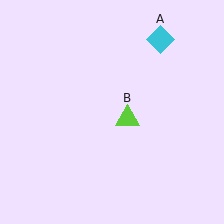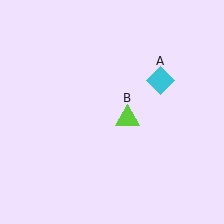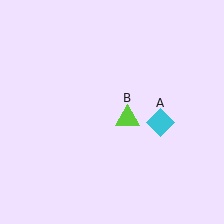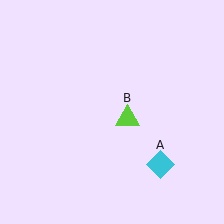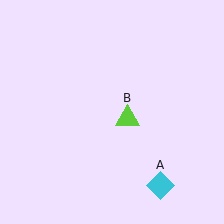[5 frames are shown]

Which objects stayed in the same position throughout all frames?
Lime triangle (object B) remained stationary.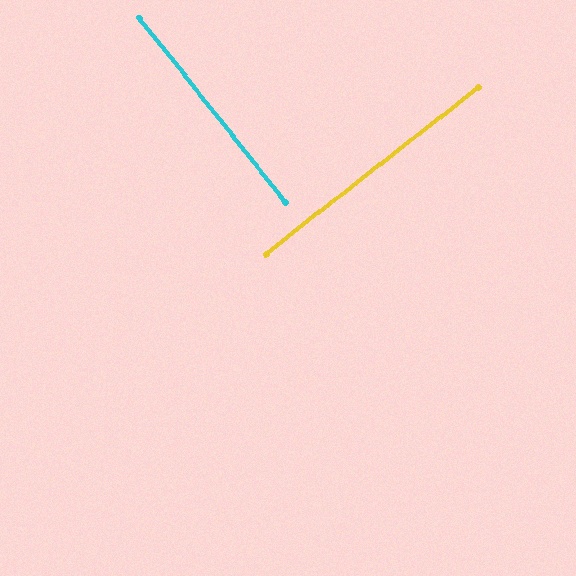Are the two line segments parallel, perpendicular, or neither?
Perpendicular — they meet at approximately 90°.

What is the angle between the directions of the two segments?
Approximately 90 degrees.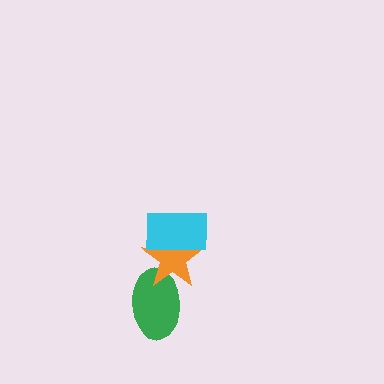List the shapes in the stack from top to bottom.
From top to bottom: the cyan rectangle, the orange star, the green ellipse.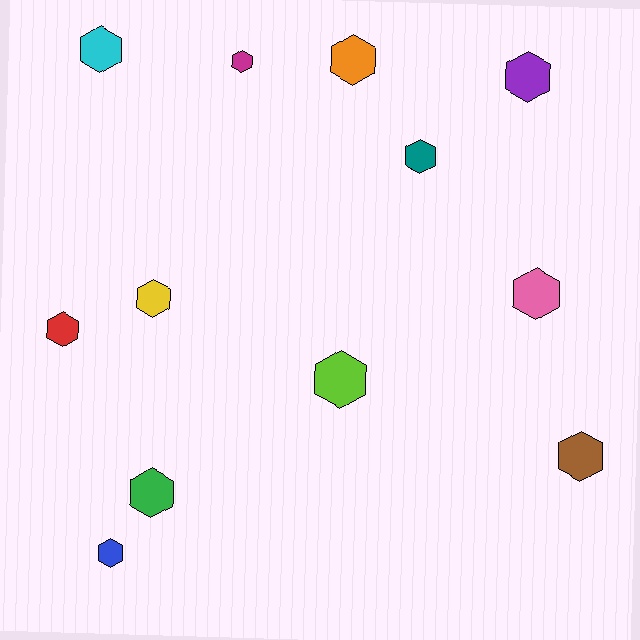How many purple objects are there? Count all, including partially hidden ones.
There is 1 purple object.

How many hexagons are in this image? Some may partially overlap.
There are 12 hexagons.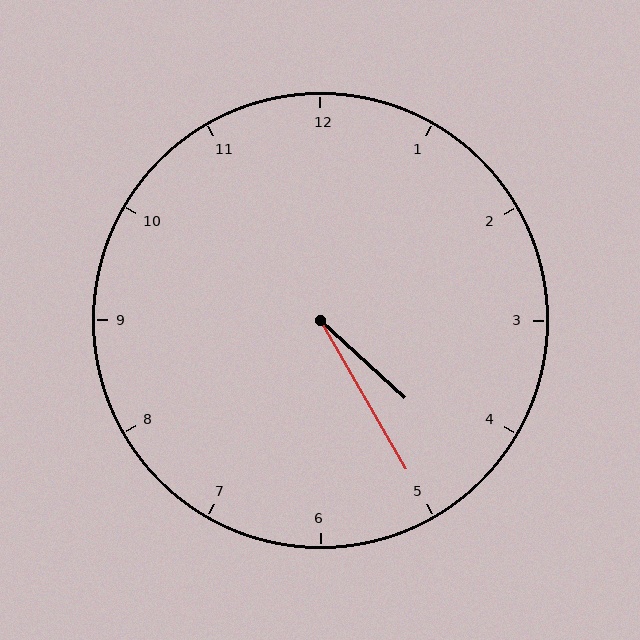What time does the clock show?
4:25.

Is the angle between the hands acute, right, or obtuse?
It is acute.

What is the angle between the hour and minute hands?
Approximately 18 degrees.